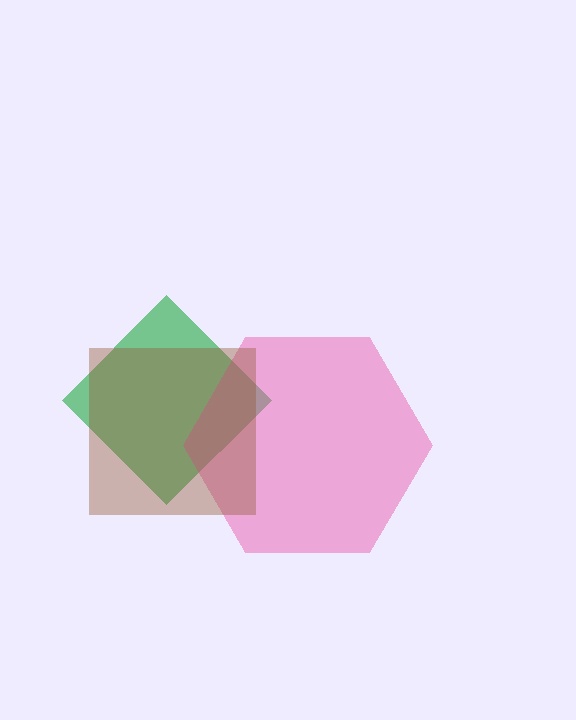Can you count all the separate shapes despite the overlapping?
Yes, there are 3 separate shapes.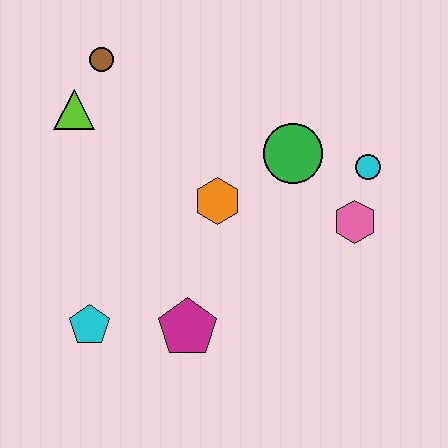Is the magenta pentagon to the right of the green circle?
No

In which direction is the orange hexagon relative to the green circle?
The orange hexagon is to the left of the green circle.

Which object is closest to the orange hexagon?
The green circle is closest to the orange hexagon.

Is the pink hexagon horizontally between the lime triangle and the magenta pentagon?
No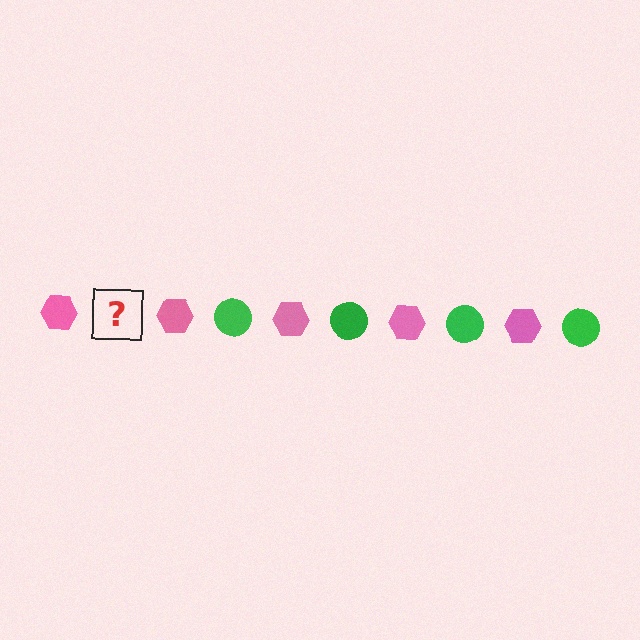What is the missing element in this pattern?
The missing element is a green circle.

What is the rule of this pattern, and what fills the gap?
The rule is that the pattern alternates between pink hexagon and green circle. The gap should be filled with a green circle.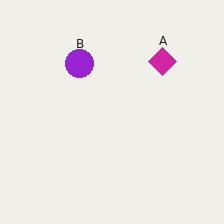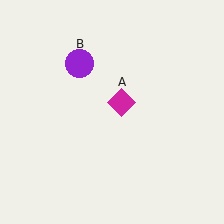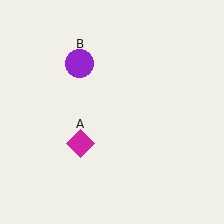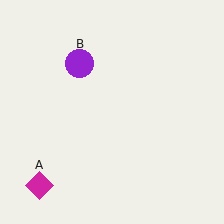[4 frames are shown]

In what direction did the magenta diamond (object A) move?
The magenta diamond (object A) moved down and to the left.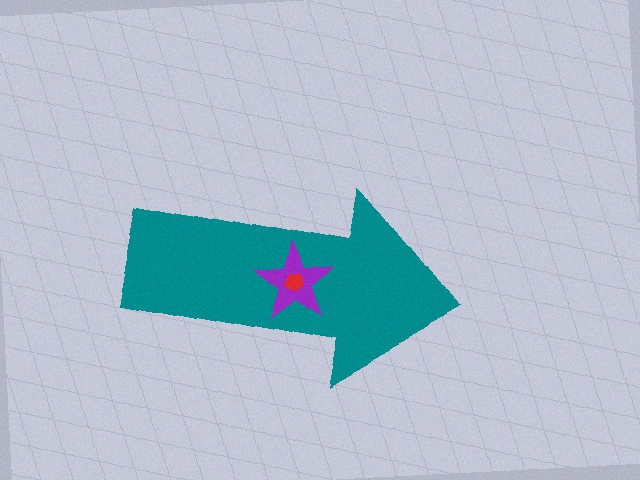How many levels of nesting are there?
3.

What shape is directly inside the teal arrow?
The purple star.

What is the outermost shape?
The teal arrow.